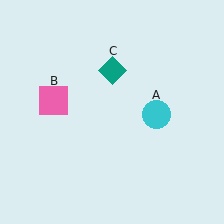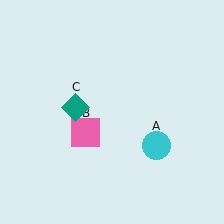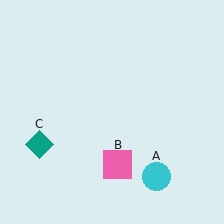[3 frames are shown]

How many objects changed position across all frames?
3 objects changed position: cyan circle (object A), pink square (object B), teal diamond (object C).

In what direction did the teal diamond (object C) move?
The teal diamond (object C) moved down and to the left.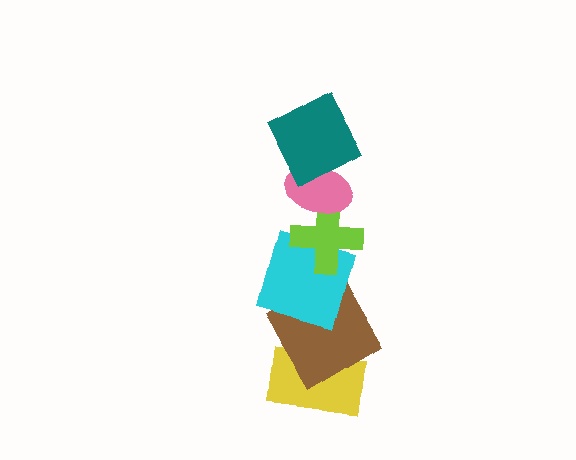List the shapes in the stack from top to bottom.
From top to bottom: the teal square, the pink ellipse, the lime cross, the cyan square, the brown diamond, the yellow rectangle.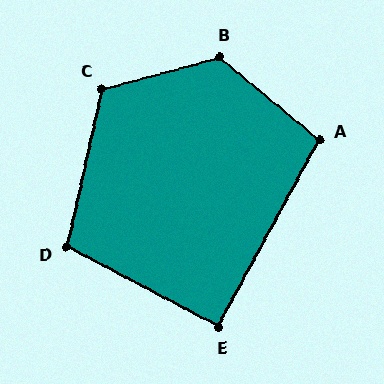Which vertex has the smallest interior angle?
E, at approximately 91 degrees.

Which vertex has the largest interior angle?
B, at approximately 125 degrees.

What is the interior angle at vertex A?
Approximately 101 degrees (obtuse).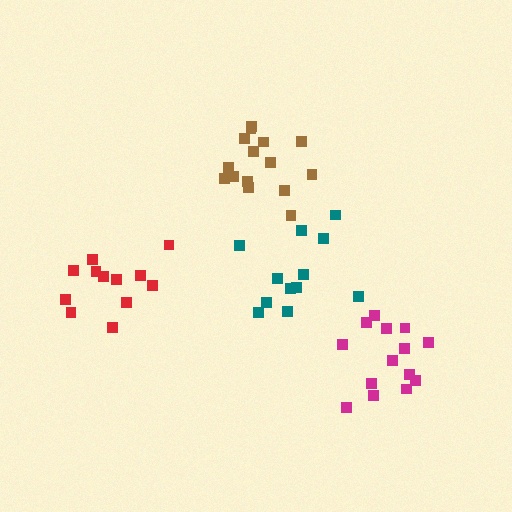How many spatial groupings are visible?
There are 4 spatial groupings.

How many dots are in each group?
Group 1: 14 dots, Group 2: 12 dots, Group 3: 12 dots, Group 4: 15 dots (53 total).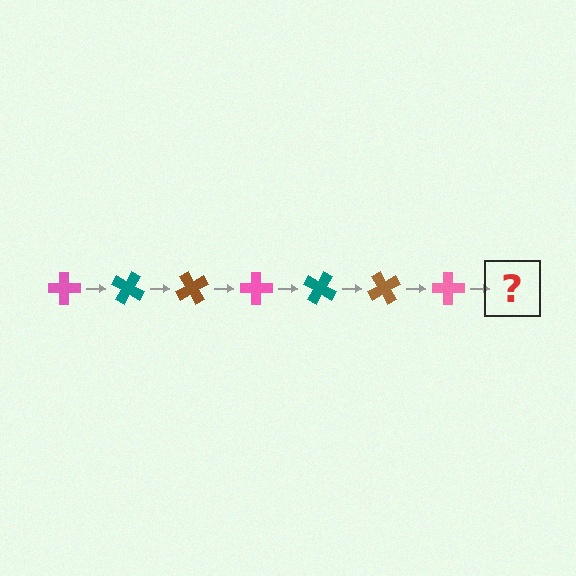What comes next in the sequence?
The next element should be a teal cross, rotated 210 degrees from the start.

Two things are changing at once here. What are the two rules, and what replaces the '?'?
The two rules are that it rotates 30 degrees each step and the color cycles through pink, teal, and brown. The '?' should be a teal cross, rotated 210 degrees from the start.